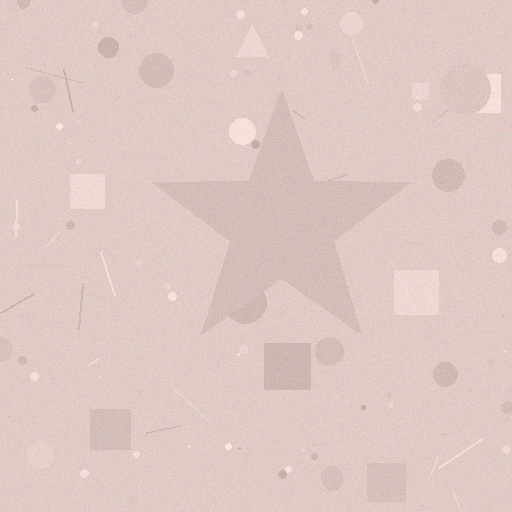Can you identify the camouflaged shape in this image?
The camouflaged shape is a star.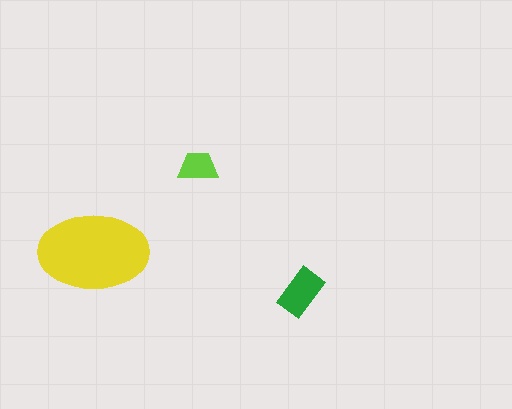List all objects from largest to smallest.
The yellow ellipse, the green rectangle, the lime trapezoid.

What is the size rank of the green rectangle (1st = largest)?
2nd.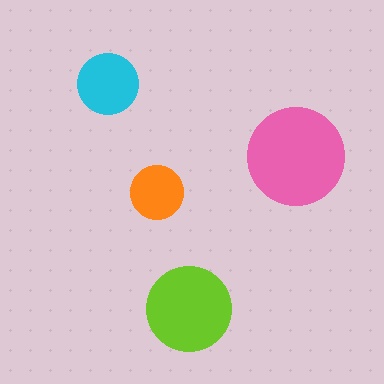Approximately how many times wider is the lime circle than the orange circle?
About 1.5 times wider.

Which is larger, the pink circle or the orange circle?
The pink one.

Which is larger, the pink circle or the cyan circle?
The pink one.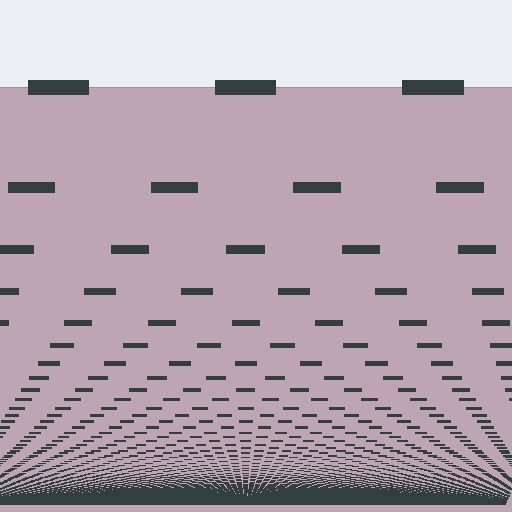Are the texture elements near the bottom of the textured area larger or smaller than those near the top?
Smaller. The gradient is inverted — elements near the bottom are smaller and denser.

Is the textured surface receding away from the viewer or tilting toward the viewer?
The surface appears to tilt toward the viewer. Texture elements get larger and sparser toward the top.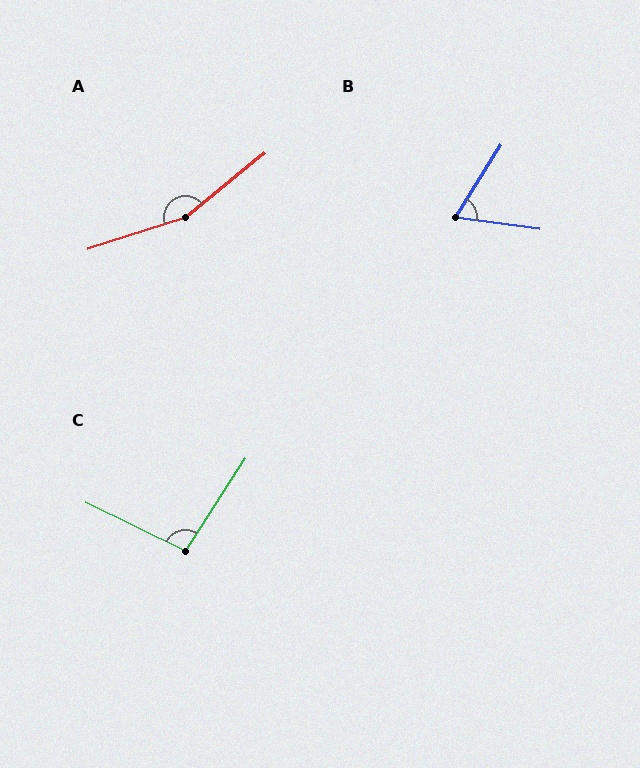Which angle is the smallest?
B, at approximately 66 degrees.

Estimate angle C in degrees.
Approximately 97 degrees.